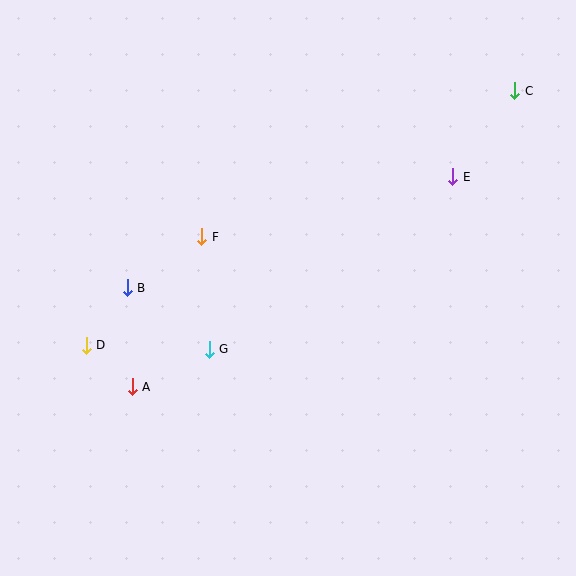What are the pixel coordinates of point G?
Point G is at (209, 349).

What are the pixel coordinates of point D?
Point D is at (86, 345).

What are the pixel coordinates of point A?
Point A is at (132, 387).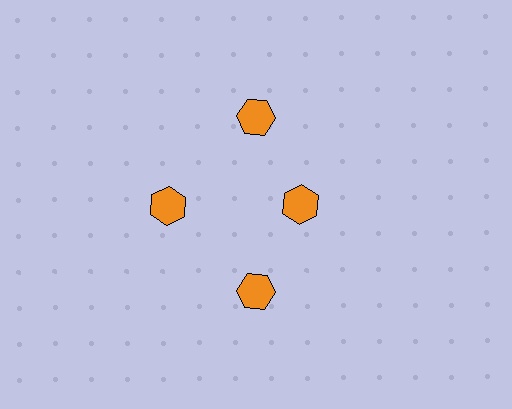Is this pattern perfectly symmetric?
No. The 4 orange hexagons are arranged in a ring, but one element near the 3 o'clock position is pulled inward toward the center, breaking the 4-fold rotational symmetry.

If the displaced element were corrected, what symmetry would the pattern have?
It would have 4-fold rotational symmetry — the pattern would map onto itself every 90 degrees.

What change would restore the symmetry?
The symmetry would be restored by moving it outward, back onto the ring so that all 4 hexagons sit at equal angles and equal distance from the center.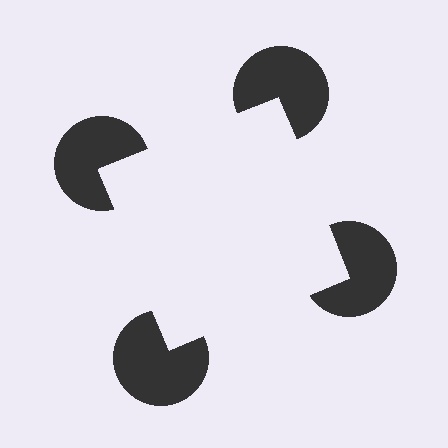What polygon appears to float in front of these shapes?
An illusory square — its edges are inferred from the aligned wedge cuts in the pac-man discs, not physically drawn.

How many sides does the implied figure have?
4 sides.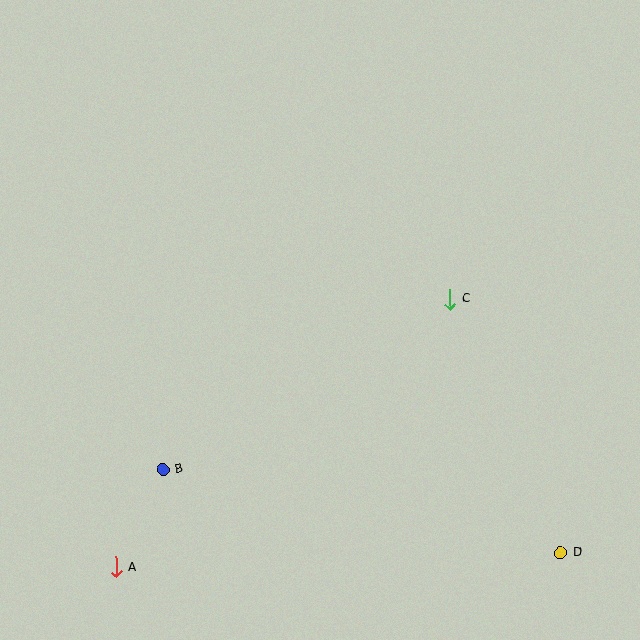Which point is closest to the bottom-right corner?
Point D is closest to the bottom-right corner.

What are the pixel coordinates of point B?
Point B is at (163, 470).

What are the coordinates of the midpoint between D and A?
The midpoint between D and A is at (338, 560).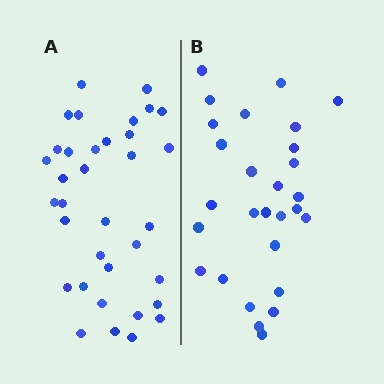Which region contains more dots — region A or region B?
Region A (the left region) has more dots.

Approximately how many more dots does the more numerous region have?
Region A has roughly 8 or so more dots than region B.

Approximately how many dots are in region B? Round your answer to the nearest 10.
About 30 dots. (The exact count is 28, which rounds to 30.)